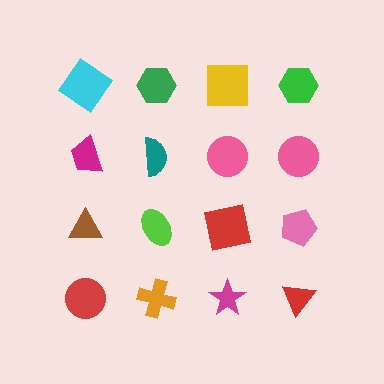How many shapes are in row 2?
4 shapes.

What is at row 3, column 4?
A pink pentagon.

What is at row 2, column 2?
A teal semicircle.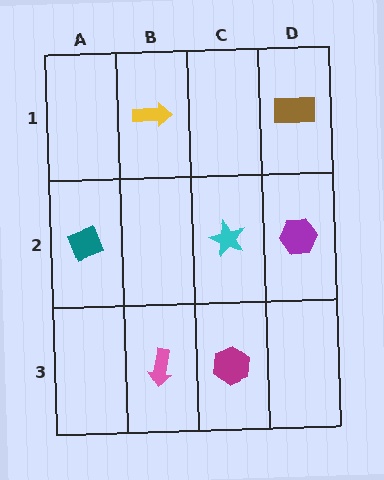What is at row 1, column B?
A yellow arrow.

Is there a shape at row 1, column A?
No, that cell is empty.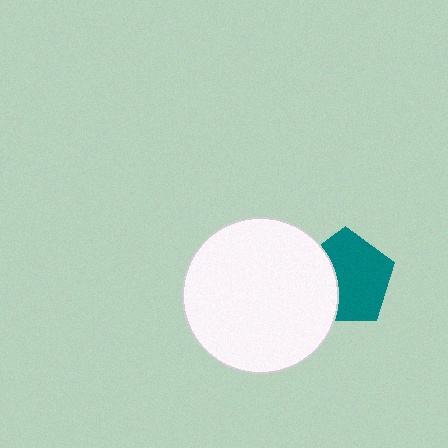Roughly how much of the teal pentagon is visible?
Most of it is visible (roughly 66%).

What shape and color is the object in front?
The object in front is a white circle.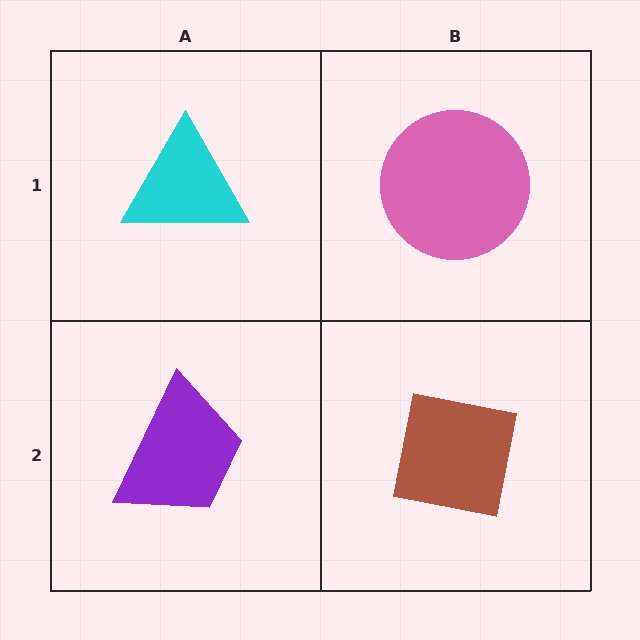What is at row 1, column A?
A cyan triangle.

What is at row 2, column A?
A purple trapezoid.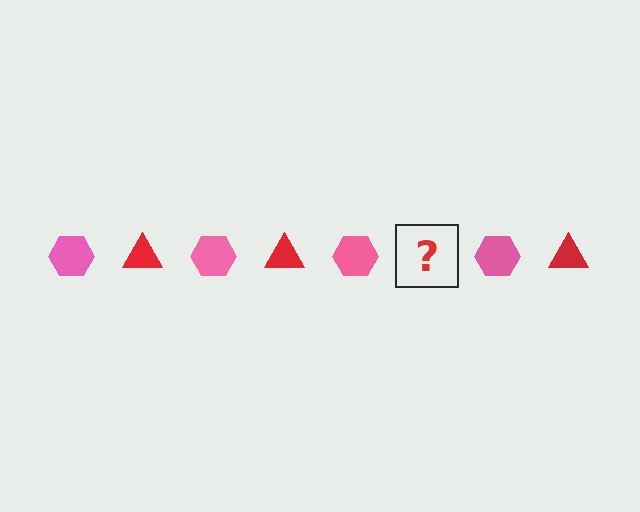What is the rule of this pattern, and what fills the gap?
The rule is that the pattern alternates between pink hexagon and red triangle. The gap should be filled with a red triangle.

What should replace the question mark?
The question mark should be replaced with a red triangle.